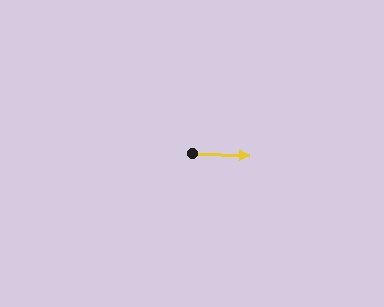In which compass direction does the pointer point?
East.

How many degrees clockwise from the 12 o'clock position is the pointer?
Approximately 92 degrees.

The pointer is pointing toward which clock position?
Roughly 3 o'clock.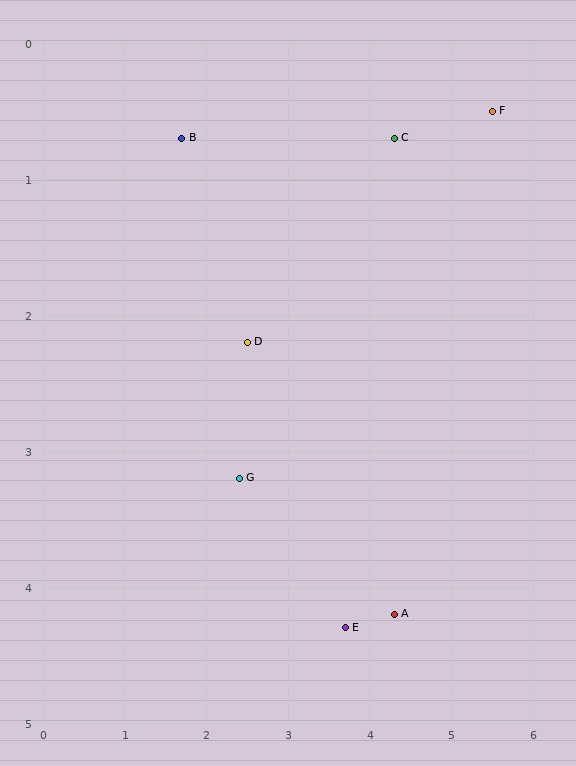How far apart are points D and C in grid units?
Points D and C are about 2.3 grid units apart.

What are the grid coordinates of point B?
Point B is at approximately (1.7, 0.7).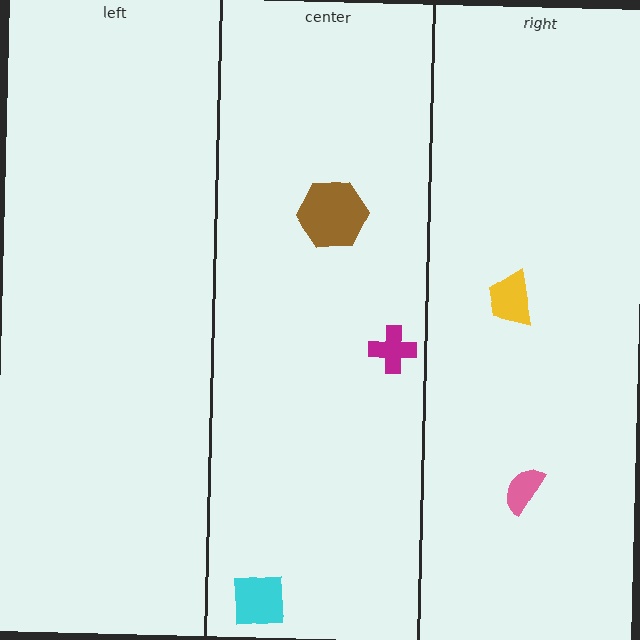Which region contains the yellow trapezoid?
The right region.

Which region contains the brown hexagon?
The center region.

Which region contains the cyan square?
The center region.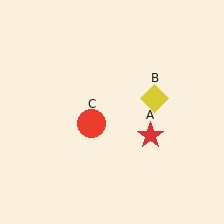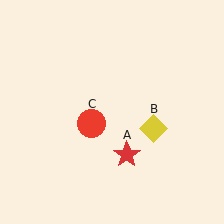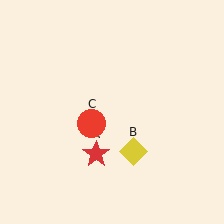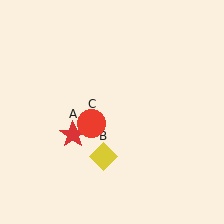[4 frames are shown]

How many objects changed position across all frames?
2 objects changed position: red star (object A), yellow diamond (object B).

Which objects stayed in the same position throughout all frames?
Red circle (object C) remained stationary.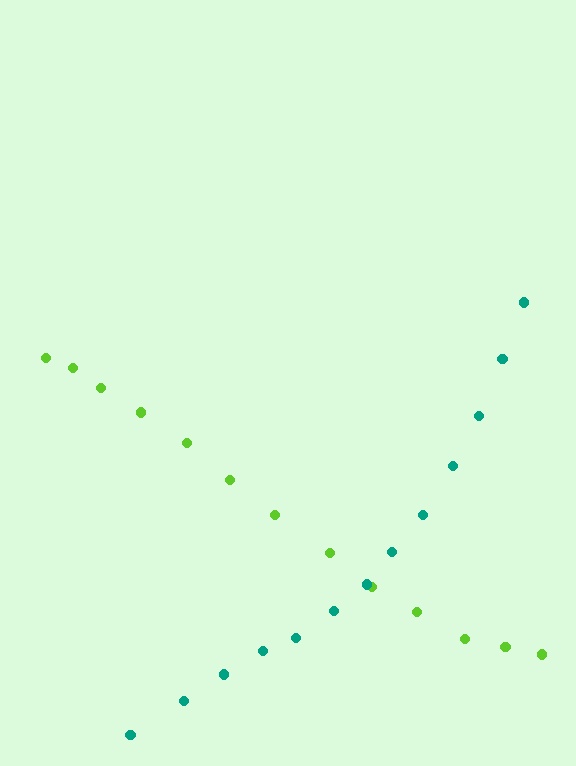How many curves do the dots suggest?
There are 2 distinct paths.